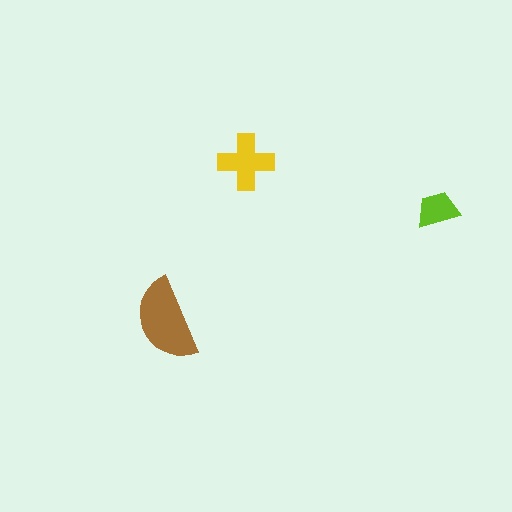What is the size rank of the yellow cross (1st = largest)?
2nd.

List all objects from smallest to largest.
The lime trapezoid, the yellow cross, the brown semicircle.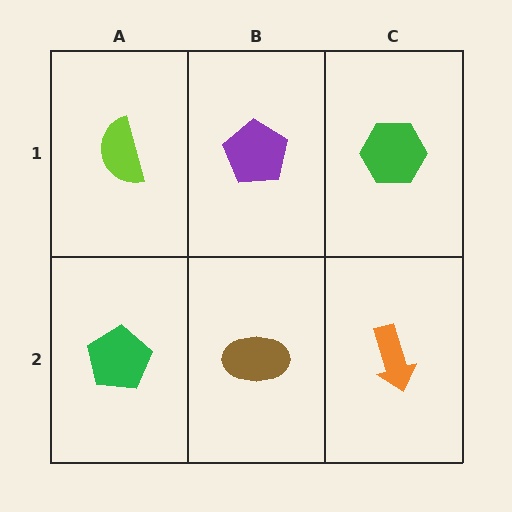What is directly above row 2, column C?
A green hexagon.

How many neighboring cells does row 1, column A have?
2.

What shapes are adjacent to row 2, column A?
A lime semicircle (row 1, column A), a brown ellipse (row 2, column B).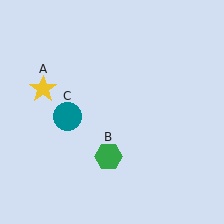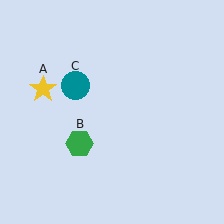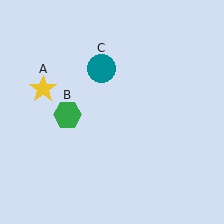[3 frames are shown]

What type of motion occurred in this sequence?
The green hexagon (object B), teal circle (object C) rotated clockwise around the center of the scene.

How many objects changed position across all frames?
2 objects changed position: green hexagon (object B), teal circle (object C).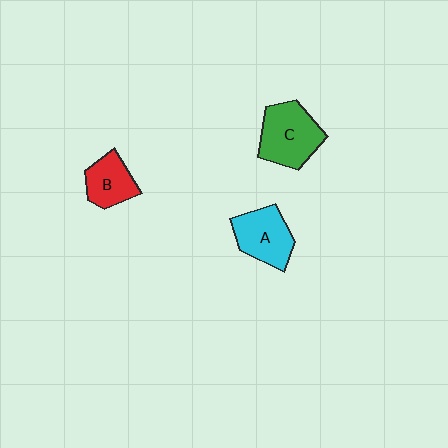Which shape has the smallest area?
Shape B (red).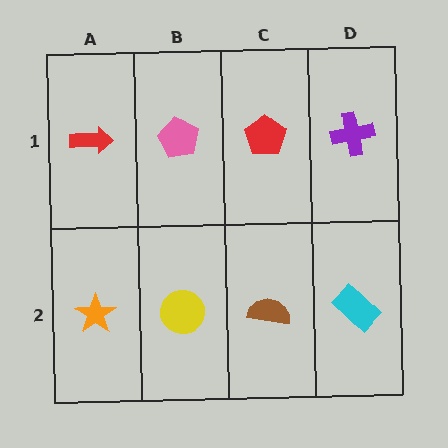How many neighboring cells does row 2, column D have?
2.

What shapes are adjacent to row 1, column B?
A yellow circle (row 2, column B), a red arrow (row 1, column A), a red pentagon (row 1, column C).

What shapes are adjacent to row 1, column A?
An orange star (row 2, column A), a pink pentagon (row 1, column B).